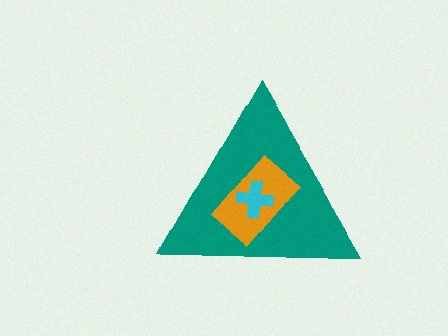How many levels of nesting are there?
3.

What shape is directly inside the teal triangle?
The orange rectangle.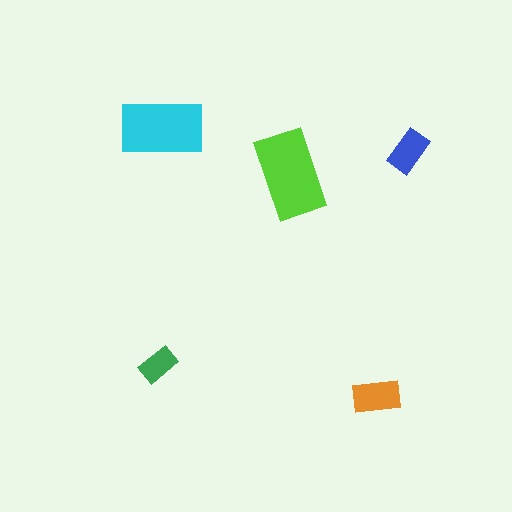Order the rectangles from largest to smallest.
the lime one, the cyan one, the orange one, the blue one, the green one.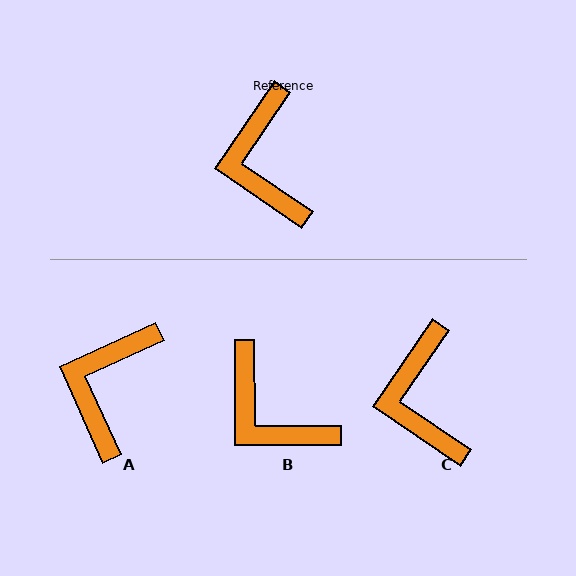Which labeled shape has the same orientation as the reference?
C.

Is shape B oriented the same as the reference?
No, it is off by about 35 degrees.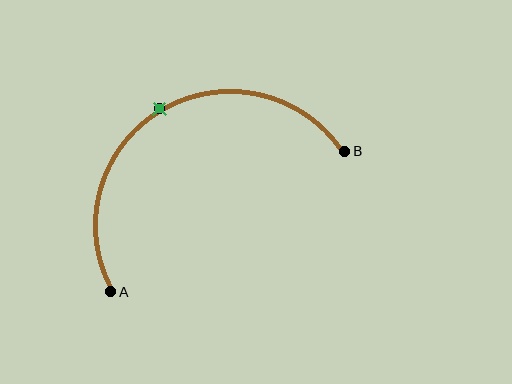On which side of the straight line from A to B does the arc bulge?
The arc bulges above the straight line connecting A and B.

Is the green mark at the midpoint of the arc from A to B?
Yes. The green mark lies on the arc at equal arc-length from both A and B — it is the arc midpoint.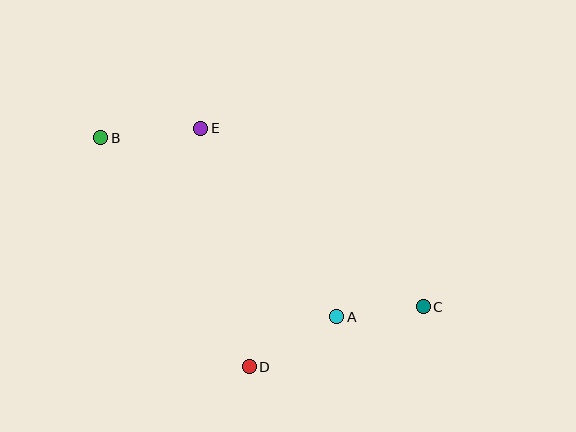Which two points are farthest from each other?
Points B and C are farthest from each other.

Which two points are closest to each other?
Points A and C are closest to each other.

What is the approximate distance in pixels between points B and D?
The distance between B and D is approximately 273 pixels.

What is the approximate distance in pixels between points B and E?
The distance between B and E is approximately 101 pixels.